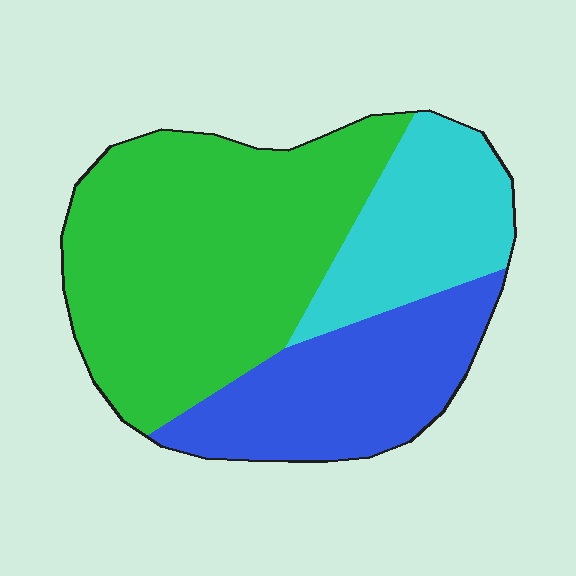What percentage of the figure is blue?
Blue takes up between a quarter and a half of the figure.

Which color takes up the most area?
Green, at roughly 50%.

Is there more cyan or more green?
Green.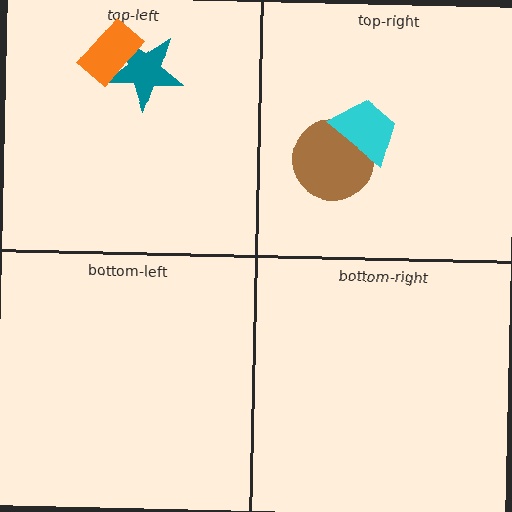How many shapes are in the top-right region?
2.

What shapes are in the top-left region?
The teal star, the orange rectangle.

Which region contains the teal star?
The top-left region.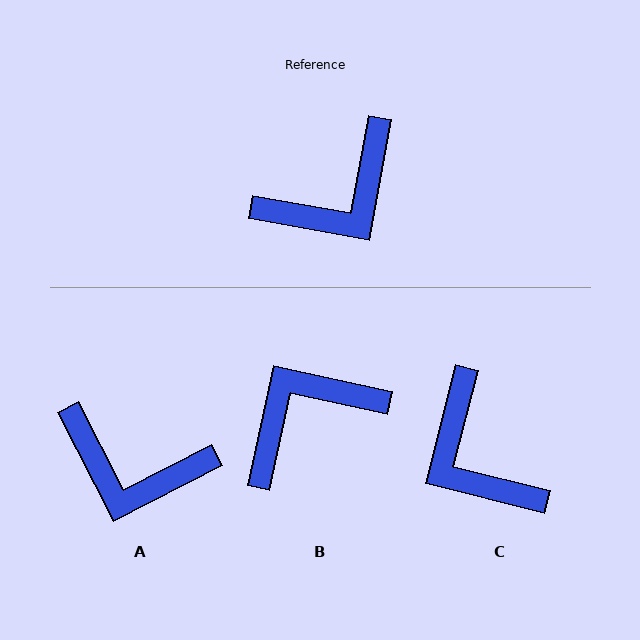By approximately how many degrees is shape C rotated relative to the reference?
Approximately 94 degrees clockwise.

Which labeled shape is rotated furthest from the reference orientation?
B, about 178 degrees away.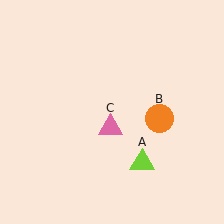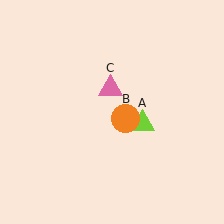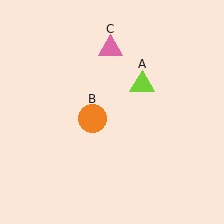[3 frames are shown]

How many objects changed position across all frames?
3 objects changed position: lime triangle (object A), orange circle (object B), pink triangle (object C).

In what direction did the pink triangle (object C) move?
The pink triangle (object C) moved up.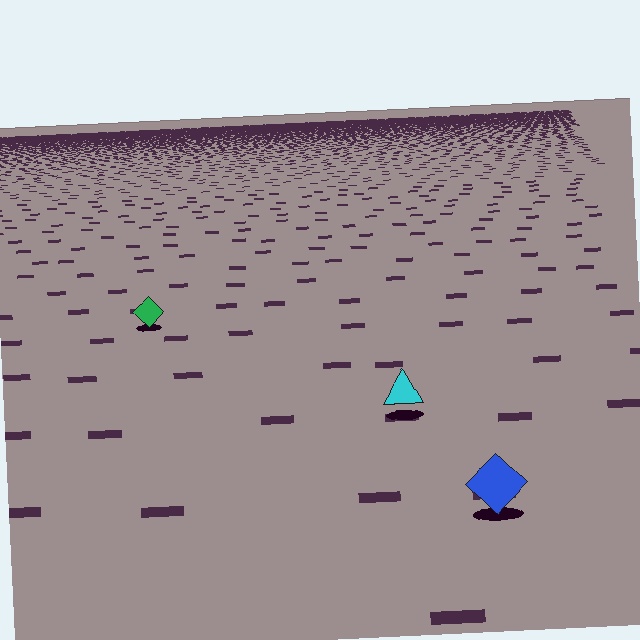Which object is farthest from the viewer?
The green diamond is farthest from the viewer. It appears smaller and the ground texture around it is denser.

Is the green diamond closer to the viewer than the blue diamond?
No. The blue diamond is closer — you can tell from the texture gradient: the ground texture is coarser near it.